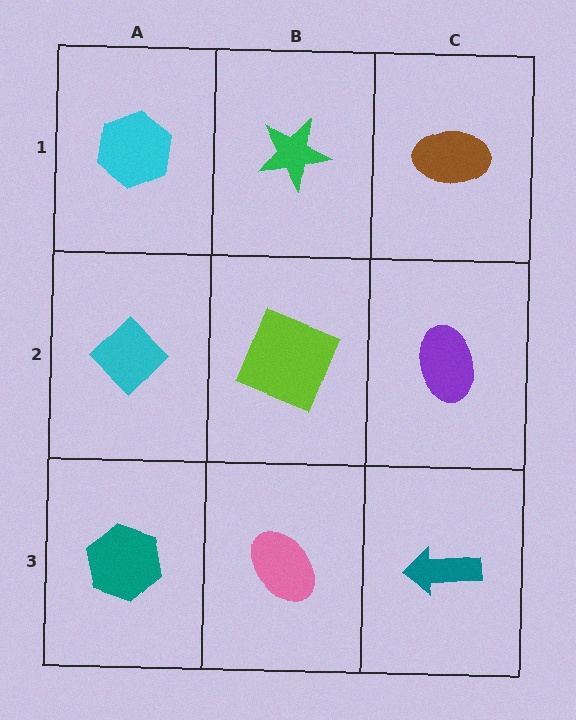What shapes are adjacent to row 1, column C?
A purple ellipse (row 2, column C), a green star (row 1, column B).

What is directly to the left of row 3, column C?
A pink ellipse.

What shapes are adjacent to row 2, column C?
A brown ellipse (row 1, column C), a teal arrow (row 3, column C), a lime square (row 2, column B).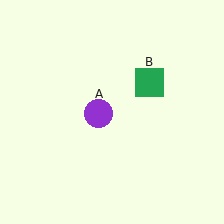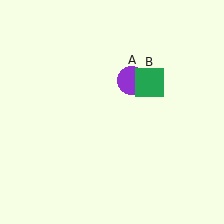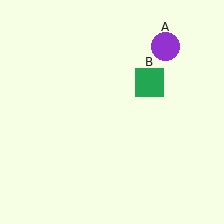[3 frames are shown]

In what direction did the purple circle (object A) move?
The purple circle (object A) moved up and to the right.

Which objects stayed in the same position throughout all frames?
Green square (object B) remained stationary.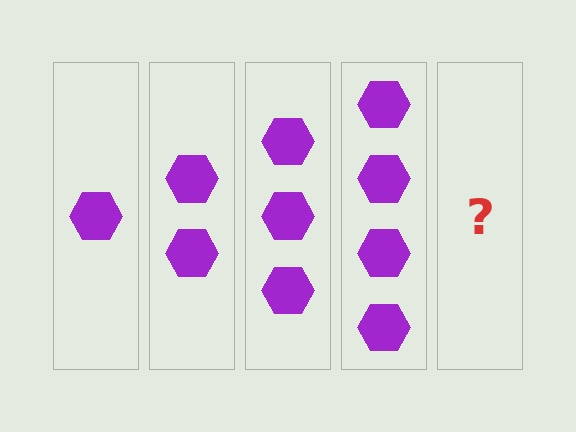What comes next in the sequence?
The next element should be 5 hexagons.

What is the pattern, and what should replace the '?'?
The pattern is that each step adds one more hexagon. The '?' should be 5 hexagons.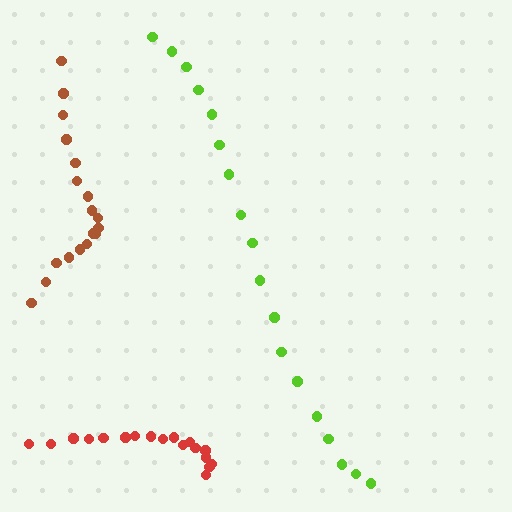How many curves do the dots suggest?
There are 3 distinct paths.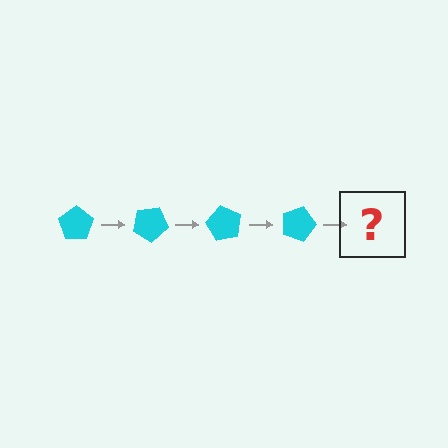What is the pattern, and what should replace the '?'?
The pattern is that the pentagon rotates 30 degrees each step. The '?' should be a cyan pentagon rotated 120 degrees.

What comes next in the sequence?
The next element should be a cyan pentagon rotated 120 degrees.